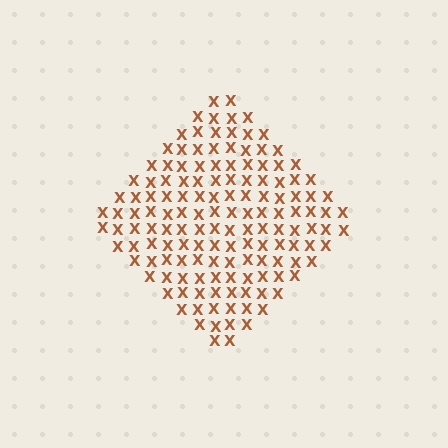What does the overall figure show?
The overall figure shows a diamond.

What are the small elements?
The small elements are letter X's.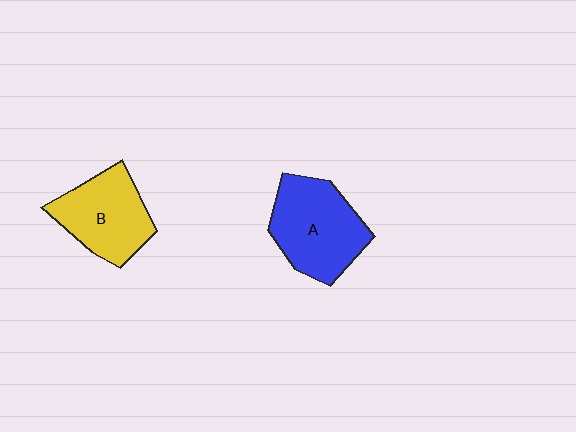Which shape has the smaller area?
Shape B (yellow).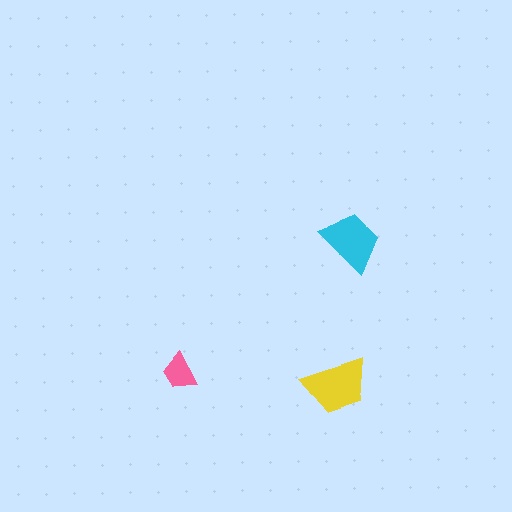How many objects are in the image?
There are 3 objects in the image.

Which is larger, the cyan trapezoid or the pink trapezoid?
The cyan one.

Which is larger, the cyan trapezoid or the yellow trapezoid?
The yellow one.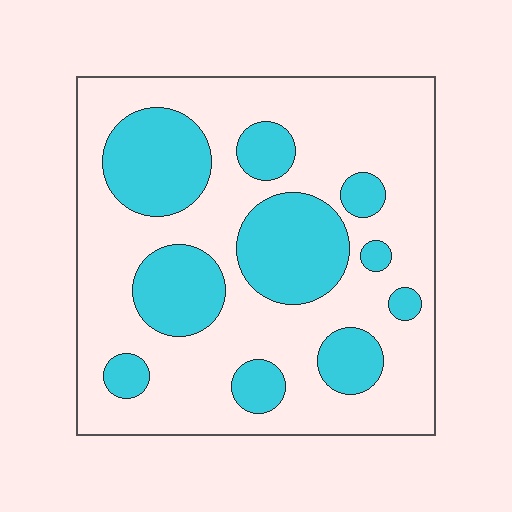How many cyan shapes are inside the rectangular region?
10.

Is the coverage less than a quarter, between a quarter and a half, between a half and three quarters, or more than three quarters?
Between a quarter and a half.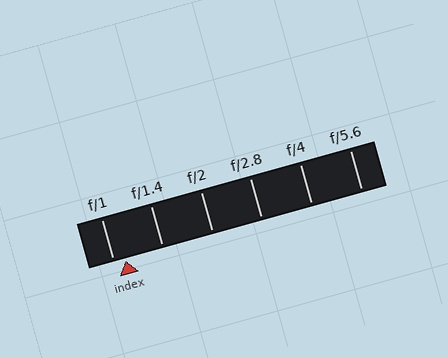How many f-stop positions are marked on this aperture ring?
There are 6 f-stop positions marked.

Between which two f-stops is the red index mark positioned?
The index mark is between f/1 and f/1.4.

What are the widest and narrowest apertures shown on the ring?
The widest aperture shown is f/1 and the narrowest is f/5.6.